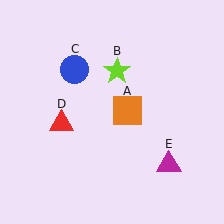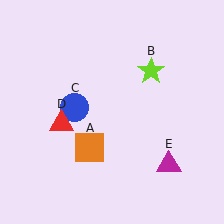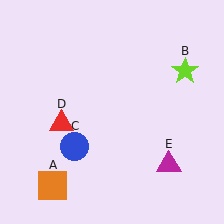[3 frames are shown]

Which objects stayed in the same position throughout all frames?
Red triangle (object D) and magenta triangle (object E) remained stationary.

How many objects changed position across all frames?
3 objects changed position: orange square (object A), lime star (object B), blue circle (object C).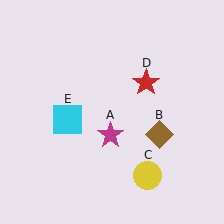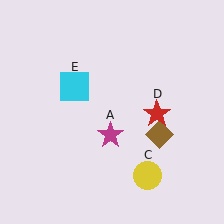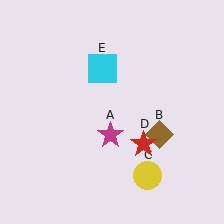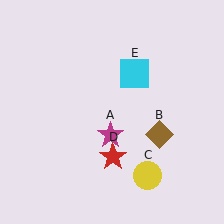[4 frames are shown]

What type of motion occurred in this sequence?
The red star (object D), cyan square (object E) rotated clockwise around the center of the scene.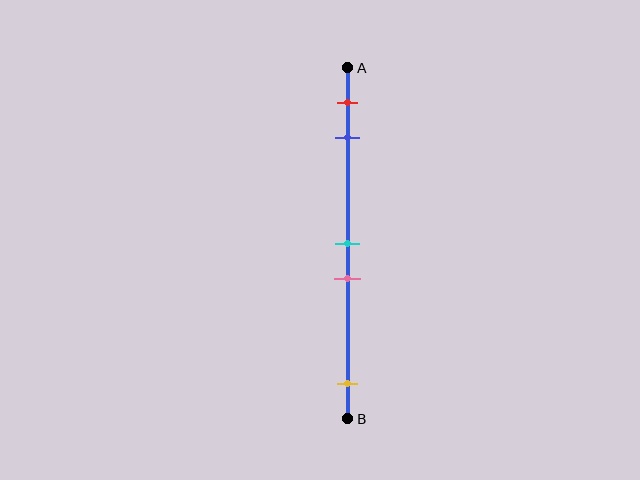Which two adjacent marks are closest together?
The cyan and pink marks are the closest adjacent pair.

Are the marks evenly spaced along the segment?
No, the marks are not evenly spaced.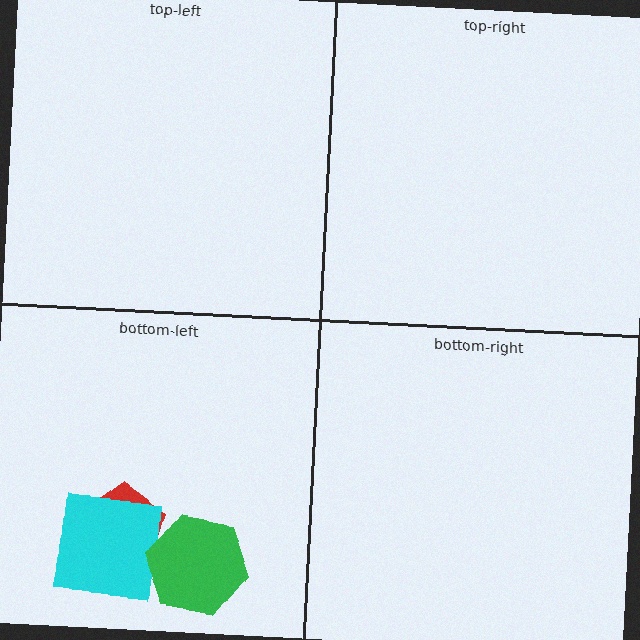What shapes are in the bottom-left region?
The red pentagon, the cyan square, the green hexagon.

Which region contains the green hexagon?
The bottom-left region.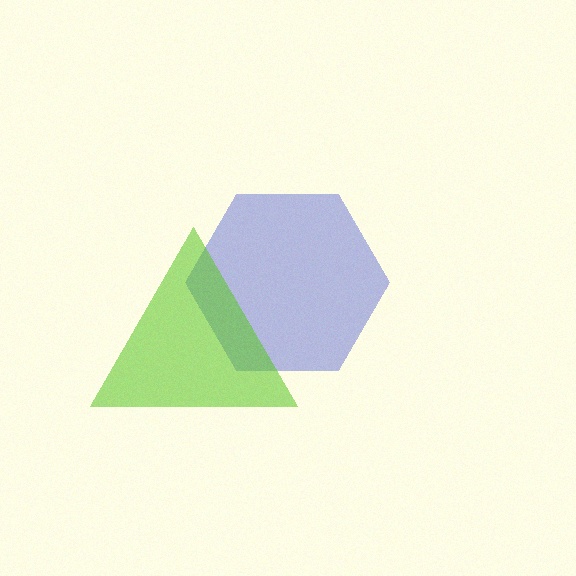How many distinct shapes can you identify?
There are 2 distinct shapes: a blue hexagon, a lime triangle.